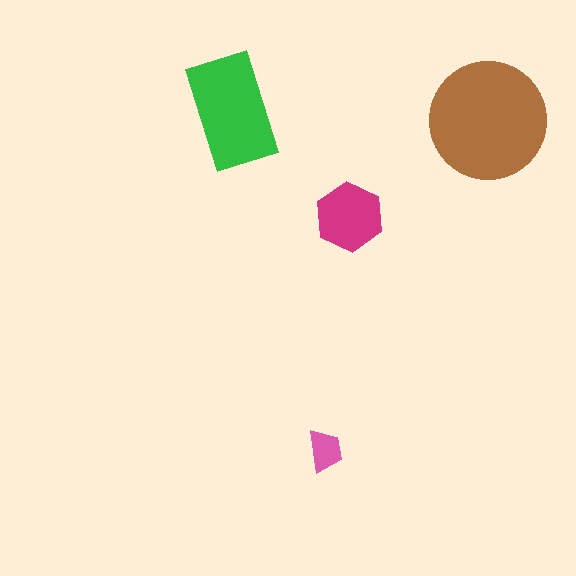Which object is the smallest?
The pink trapezoid.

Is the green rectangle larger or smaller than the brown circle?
Smaller.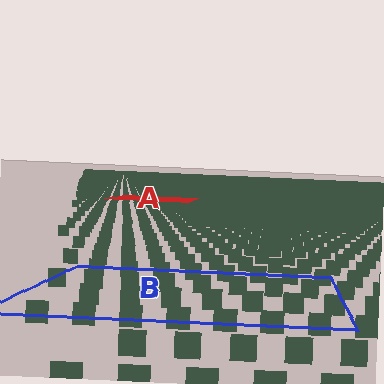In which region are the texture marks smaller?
The texture marks are smaller in region A, because it is farther away.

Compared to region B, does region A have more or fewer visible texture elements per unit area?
Region A has more texture elements per unit area — they are packed more densely because it is farther away.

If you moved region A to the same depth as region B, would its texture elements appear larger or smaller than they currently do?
They would appear larger. At a closer depth, the same texture elements are projected at a bigger on-screen size.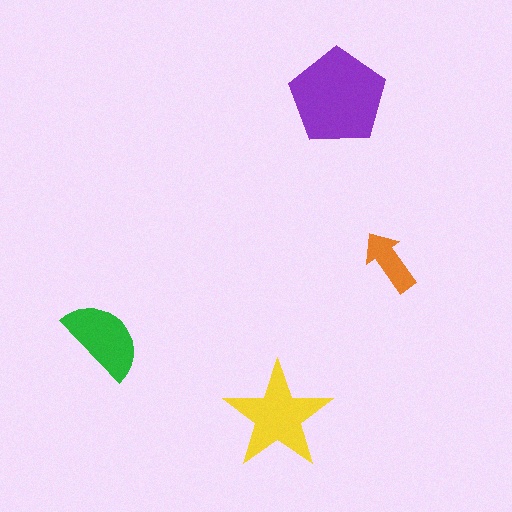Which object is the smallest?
The orange arrow.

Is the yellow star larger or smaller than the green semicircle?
Larger.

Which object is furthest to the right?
The orange arrow is rightmost.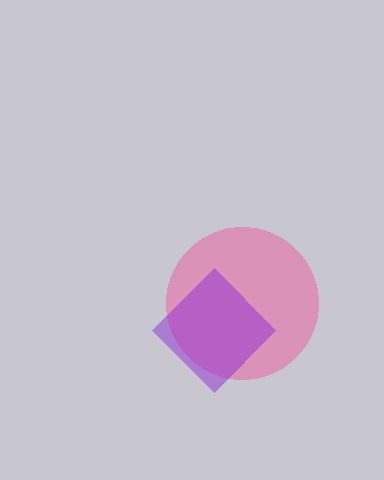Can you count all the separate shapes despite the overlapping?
Yes, there are 2 separate shapes.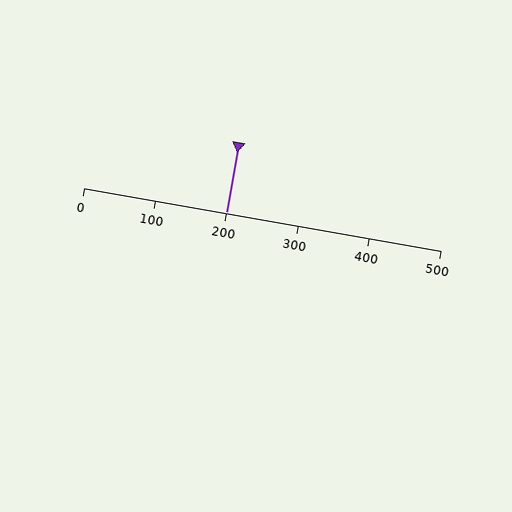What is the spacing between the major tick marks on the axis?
The major ticks are spaced 100 apart.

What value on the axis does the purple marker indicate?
The marker indicates approximately 200.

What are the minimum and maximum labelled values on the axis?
The axis runs from 0 to 500.